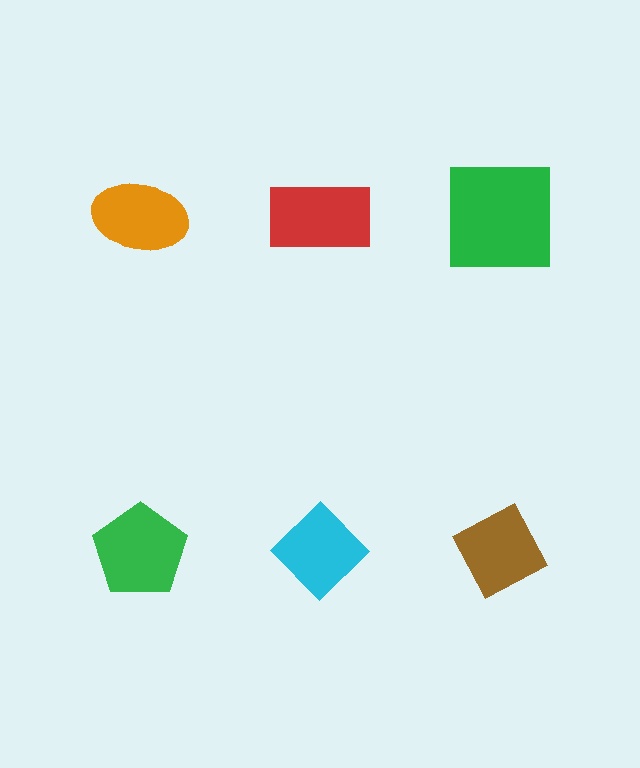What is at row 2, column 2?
A cyan diamond.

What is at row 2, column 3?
A brown diamond.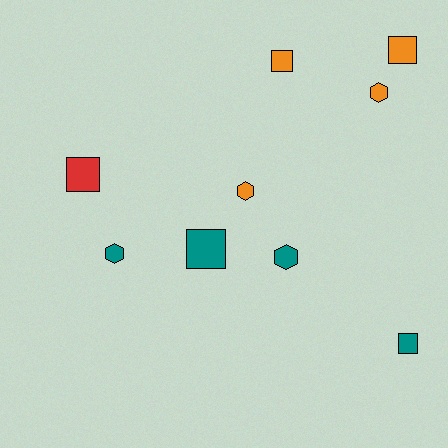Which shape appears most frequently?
Square, with 5 objects.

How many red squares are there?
There is 1 red square.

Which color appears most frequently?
Orange, with 4 objects.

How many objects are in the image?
There are 9 objects.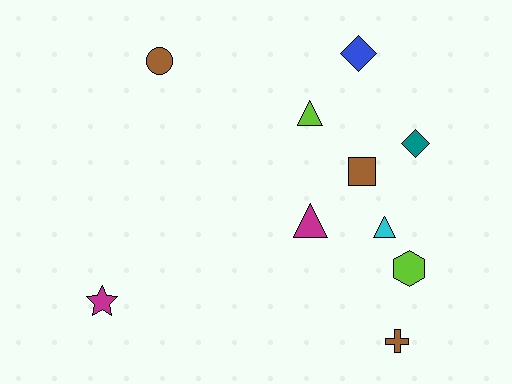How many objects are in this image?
There are 10 objects.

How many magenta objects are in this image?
There are 2 magenta objects.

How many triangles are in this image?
There are 3 triangles.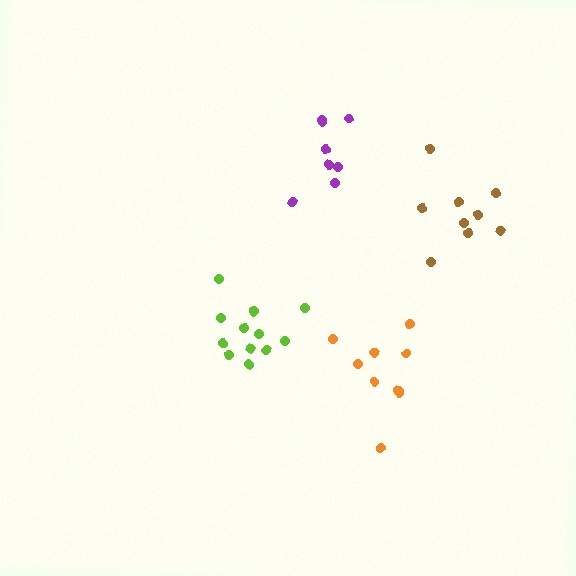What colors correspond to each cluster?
The clusters are colored: lime, purple, brown, orange.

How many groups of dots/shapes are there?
There are 4 groups.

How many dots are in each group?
Group 1: 13 dots, Group 2: 8 dots, Group 3: 9 dots, Group 4: 10 dots (40 total).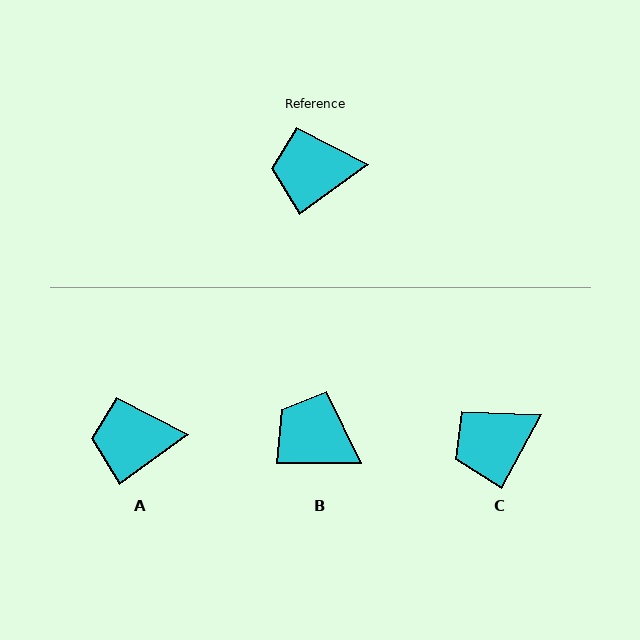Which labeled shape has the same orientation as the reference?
A.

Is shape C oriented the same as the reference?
No, it is off by about 26 degrees.